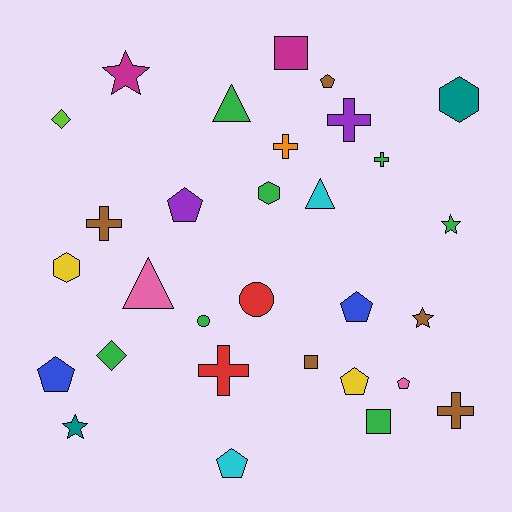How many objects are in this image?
There are 30 objects.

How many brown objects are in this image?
There are 5 brown objects.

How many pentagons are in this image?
There are 7 pentagons.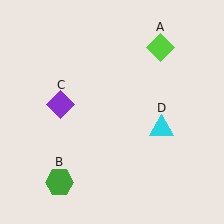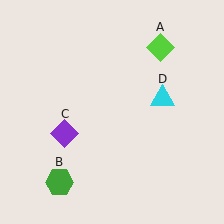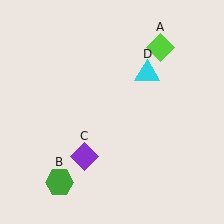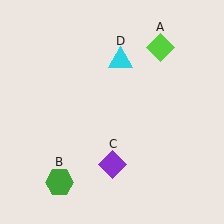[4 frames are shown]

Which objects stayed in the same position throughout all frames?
Lime diamond (object A) and green hexagon (object B) remained stationary.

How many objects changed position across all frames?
2 objects changed position: purple diamond (object C), cyan triangle (object D).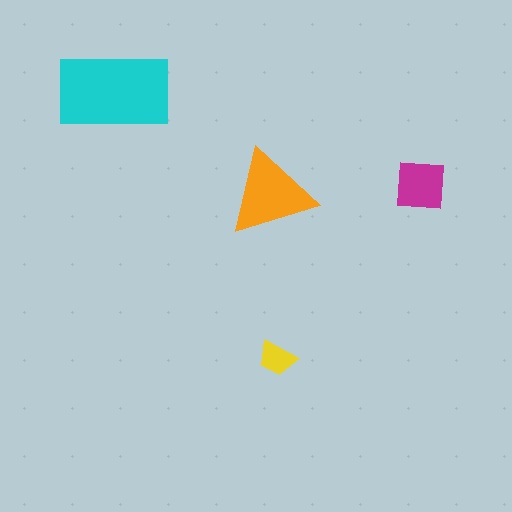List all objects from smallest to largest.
The yellow trapezoid, the magenta square, the orange triangle, the cyan rectangle.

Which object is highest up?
The cyan rectangle is topmost.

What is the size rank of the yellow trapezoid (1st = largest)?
4th.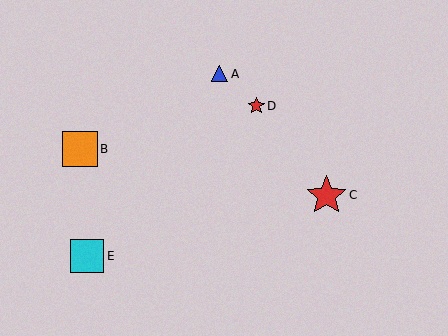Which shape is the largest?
The red star (labeled C) is the largest.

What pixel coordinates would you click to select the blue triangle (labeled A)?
Click at (220, 74) to select the blue triangle A.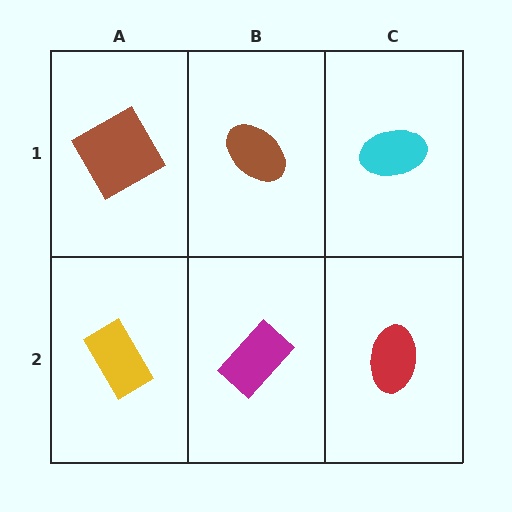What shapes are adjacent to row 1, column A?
A yellow rectangle (row 2, column A), a brown ellipse (row 1, column B).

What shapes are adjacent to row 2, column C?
A cyan ellipse (row 1, column C), a magenta rectangle (row 2, column B).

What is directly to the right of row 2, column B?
A red ellipse.